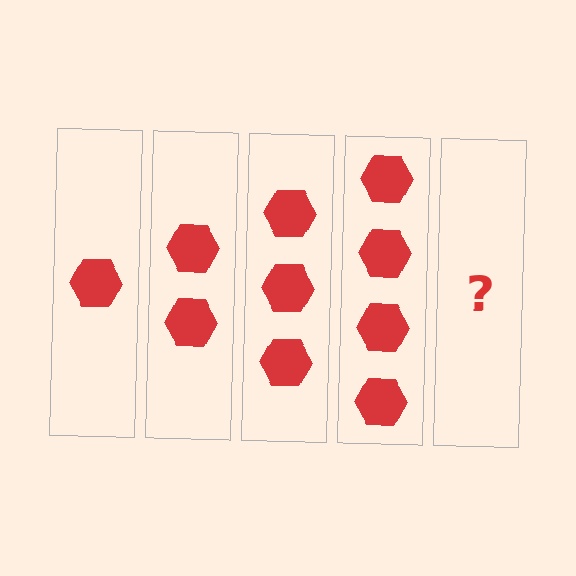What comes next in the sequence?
The next element should be 5 hexagons.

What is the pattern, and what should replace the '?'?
The pattern is that each step adds one more hexagon. The '?' should be 5 hexagons.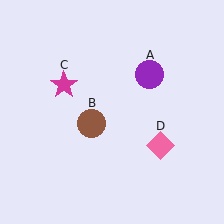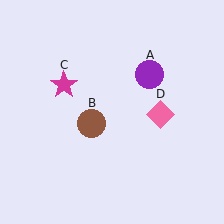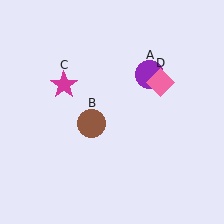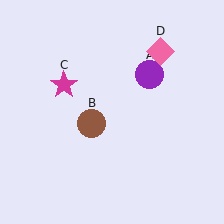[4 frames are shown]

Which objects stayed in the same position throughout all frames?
Purple circle (object A) and brown circle (object B) and magenta star (object C) remained stationary.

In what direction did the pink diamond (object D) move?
The pink diamond (object D) moved up.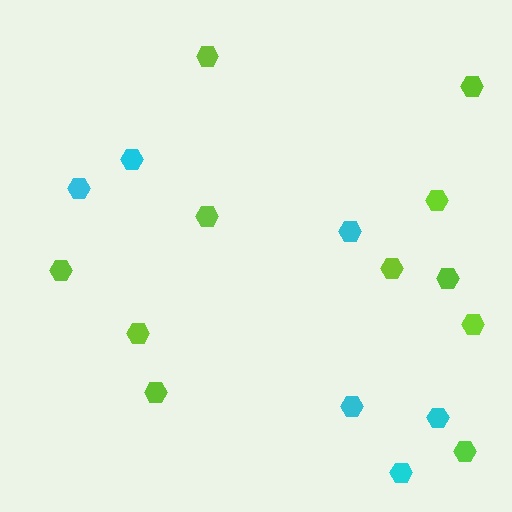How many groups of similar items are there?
There are 2 groups: one group of cyan hexagons (6) and one group of lime hexagons (11).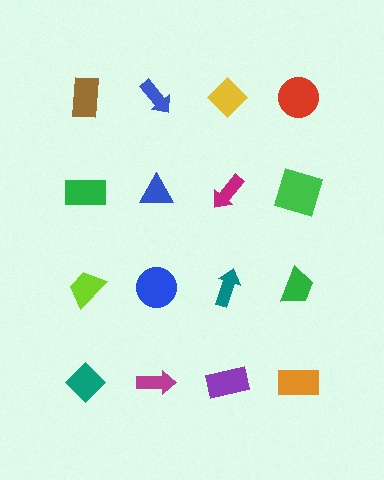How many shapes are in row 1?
4 shapes.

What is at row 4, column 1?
A teal diamond.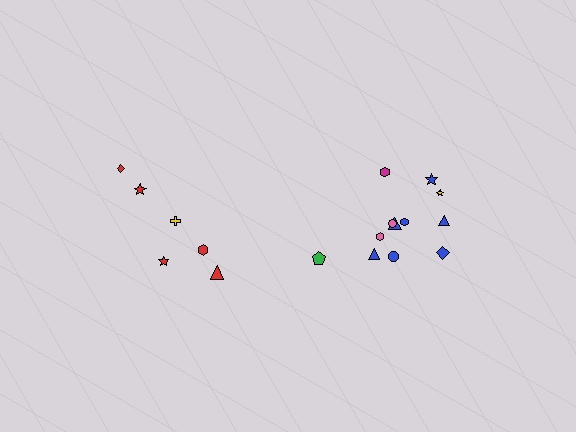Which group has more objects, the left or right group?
The right group.